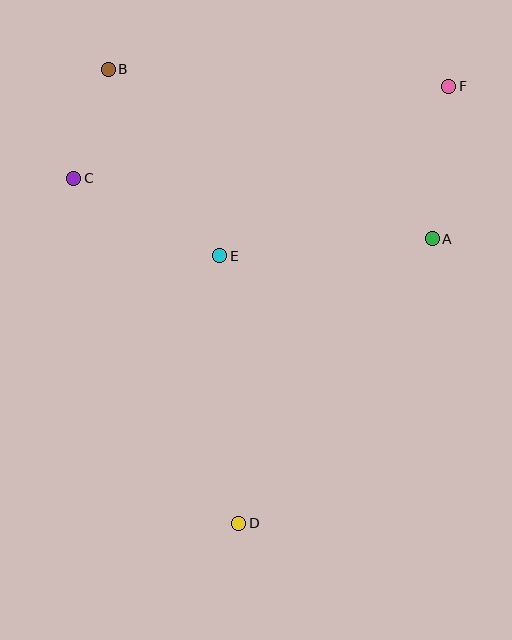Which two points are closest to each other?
Points B and C are closest to each other.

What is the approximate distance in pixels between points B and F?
The distance between B and F is approximately 341 pixels.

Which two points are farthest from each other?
Points D and F are farthest from each other.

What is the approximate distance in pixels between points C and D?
The distance between C and D is approximately 382 pixels.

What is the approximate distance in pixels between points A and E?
The distance between A and E is approximately 213 pixels.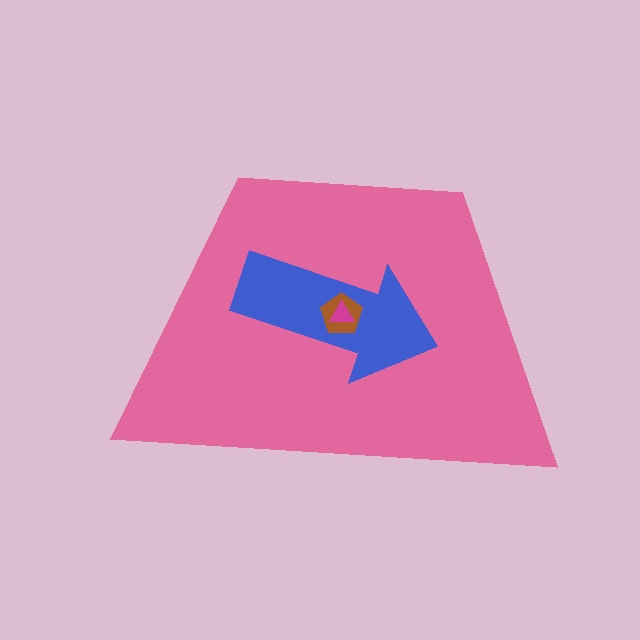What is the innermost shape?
The magenta triangle.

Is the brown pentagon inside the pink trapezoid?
Yes.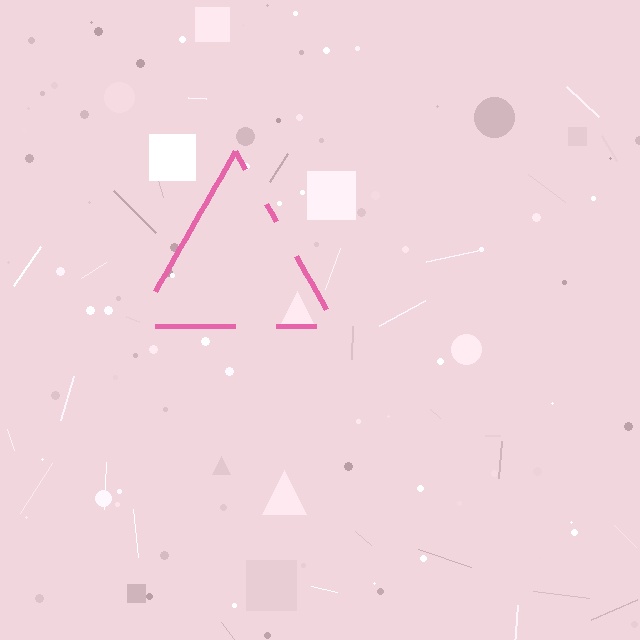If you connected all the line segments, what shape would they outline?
They would outline a triangle.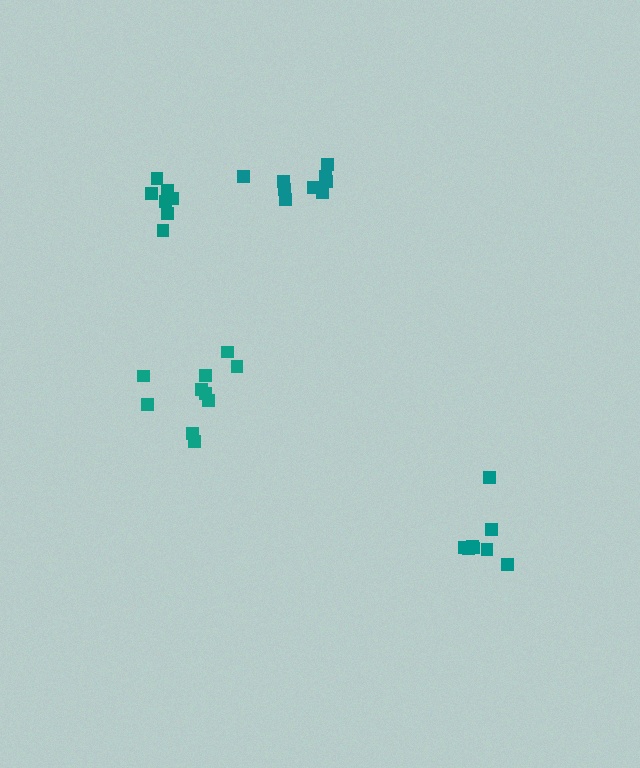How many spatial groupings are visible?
There are 4 spatial groupings.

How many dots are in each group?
Group 1: 8 dots, Group 2: 9 dots, Group 3: 7 dots, Group 4: 10 dots (34 total).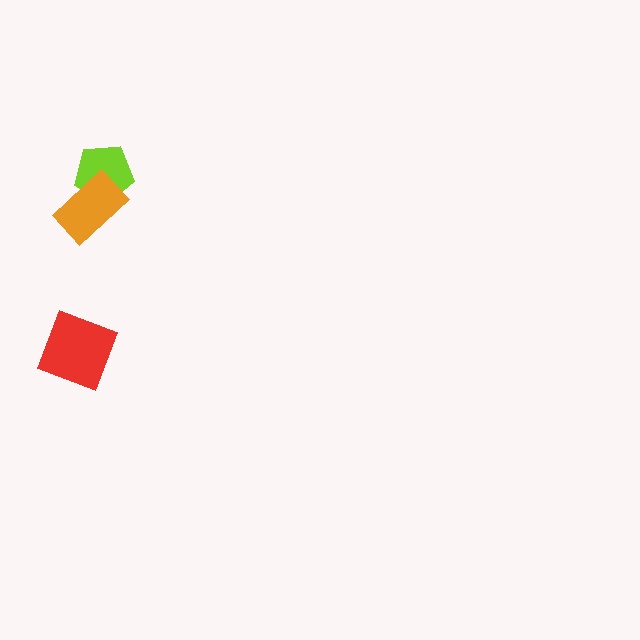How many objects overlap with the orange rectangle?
1 object overlaps with the orange rectangle.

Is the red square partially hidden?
No, no other shape covers it.